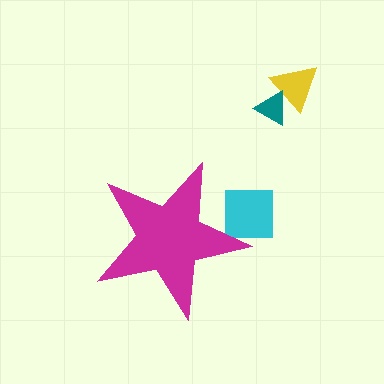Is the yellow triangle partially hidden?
No, the yellow triangle is fully visible.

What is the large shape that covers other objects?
A magenta star.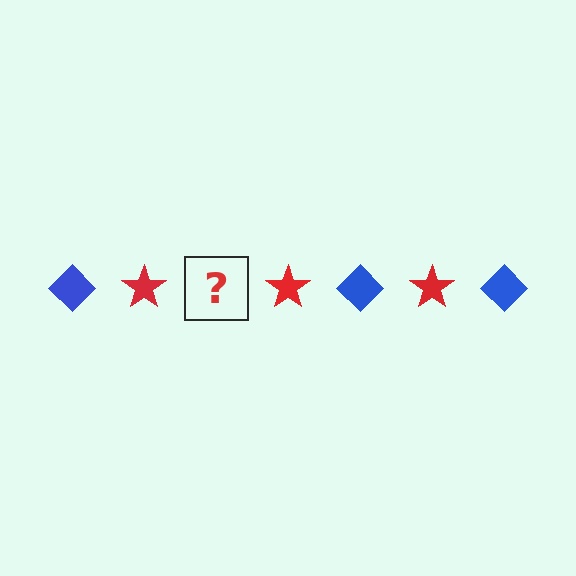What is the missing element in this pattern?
The missing element is a blue diamond.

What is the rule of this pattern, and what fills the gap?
The rule is that the pattern alternates between blue diamond and red star. The gap should be filled with a blue diamond.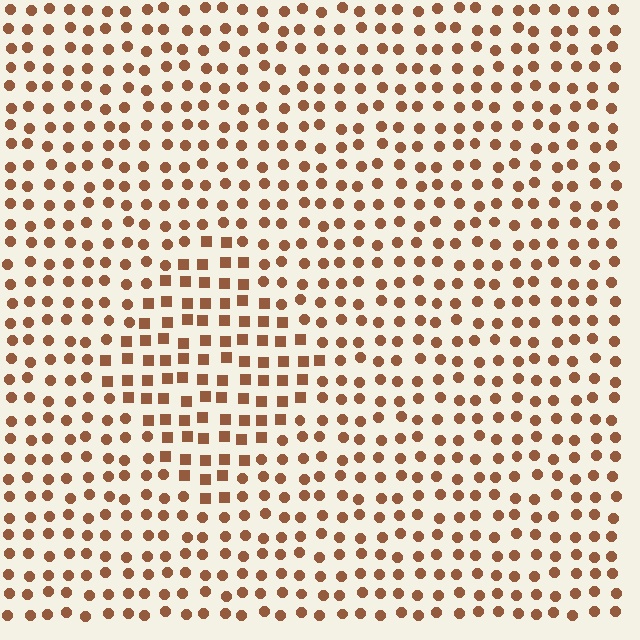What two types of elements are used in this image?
The image uses squares inside the diamond region and circles outside it.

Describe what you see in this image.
The image is filled with small brown elements arranged in a uniform grid. A diamond-shaped region contains squares, while the surrounding area contains circles. The boundary is defined purely by the change in element shape.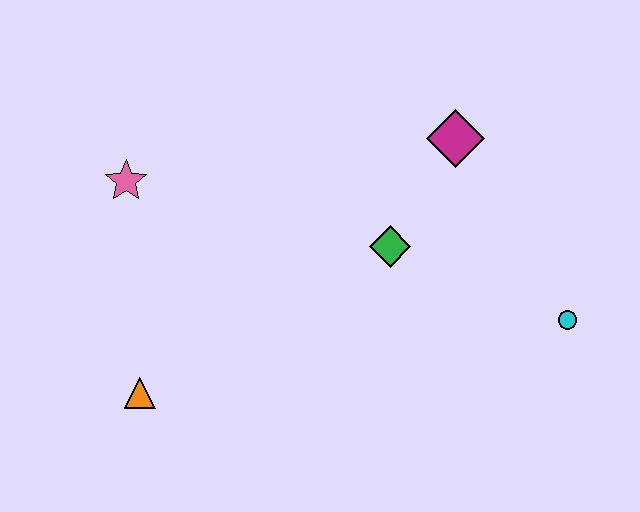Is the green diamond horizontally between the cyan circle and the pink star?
Yes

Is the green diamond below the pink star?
Yes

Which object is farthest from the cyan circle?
The pink star is farthest from the cyan circle.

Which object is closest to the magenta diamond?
The green diamond is closest to the magenta diamond.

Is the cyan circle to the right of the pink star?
Yes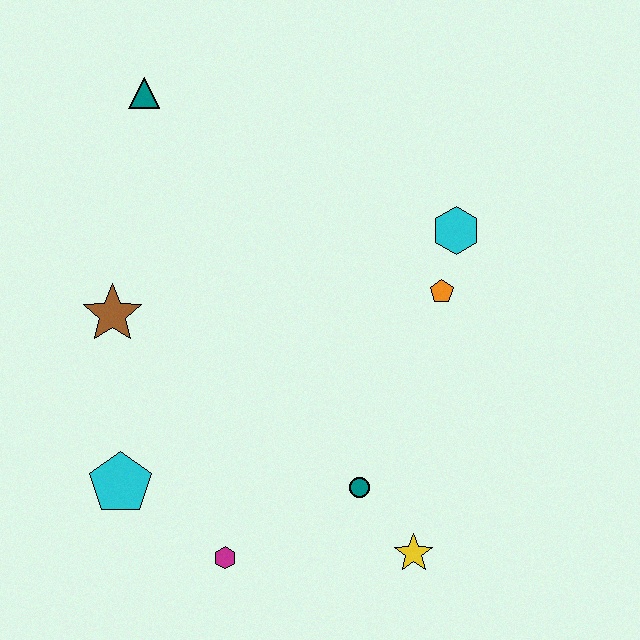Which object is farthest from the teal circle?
The teal triangle is farthest from the teal circle.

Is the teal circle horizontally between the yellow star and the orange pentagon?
No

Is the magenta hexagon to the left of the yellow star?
Yes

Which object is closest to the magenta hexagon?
The cyan pentagon is closest to the magenta hexagon.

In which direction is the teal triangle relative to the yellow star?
The teal triangle is above the yellow star.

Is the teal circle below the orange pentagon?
Yes